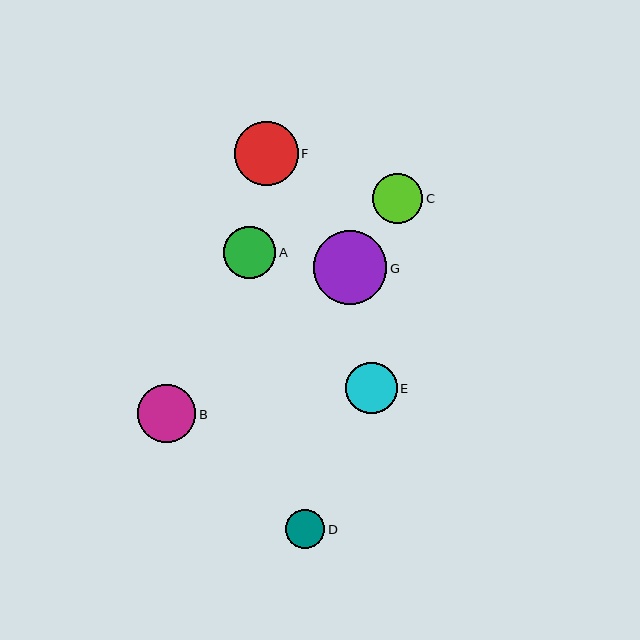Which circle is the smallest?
Circle D is the smallest with a size of approximately 39 pixels.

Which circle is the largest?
Circle G is the largest with a size of approximately 74 pixels.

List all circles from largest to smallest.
From largest to smallest: G, F, B, A, E, C, D.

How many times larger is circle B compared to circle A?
Circle B is approximately 1.1 times the size of circle A.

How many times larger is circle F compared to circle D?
Circle F is approximately 1.6 times the size of circle D.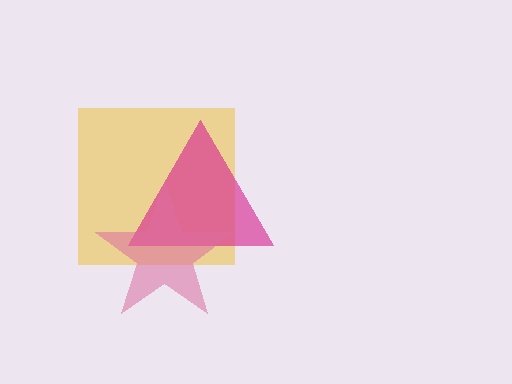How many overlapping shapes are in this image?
There are 3 overlapping shapes in the image.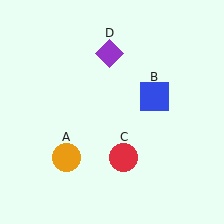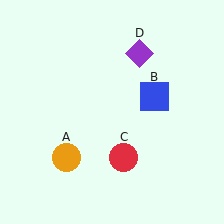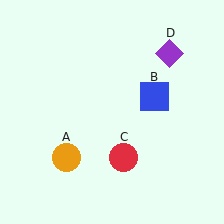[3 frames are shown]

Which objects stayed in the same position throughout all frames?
Orange circle (object A) and blue square (object B) and red circle (object C) remained stationary.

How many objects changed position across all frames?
1 object changed position: purple diamond (object D).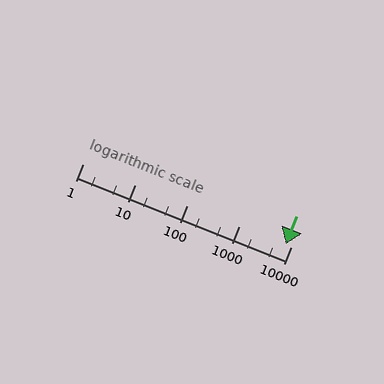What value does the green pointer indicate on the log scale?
The pointer indicates approximately 7900.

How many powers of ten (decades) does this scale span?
The scale spans 4 decades, from 1 to 10000.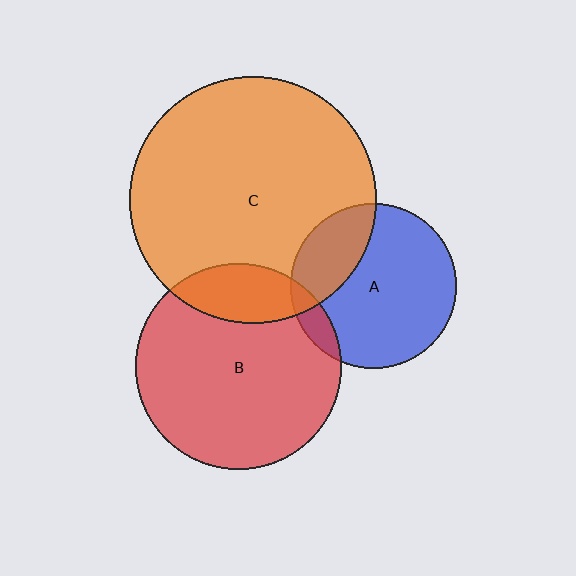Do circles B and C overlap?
Yes.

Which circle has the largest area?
Circle C (orange).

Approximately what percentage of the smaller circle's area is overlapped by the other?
Approximately 20%.